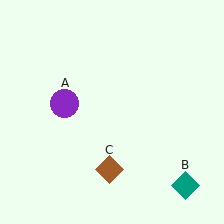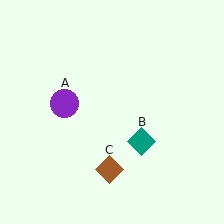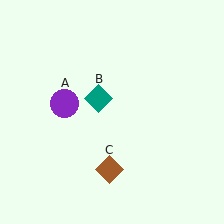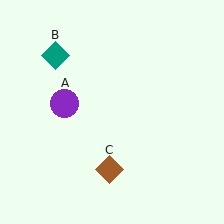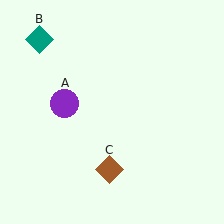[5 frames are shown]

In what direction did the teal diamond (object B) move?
The teal diamond (object B) moved up and to the left.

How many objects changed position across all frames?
1 object changed position: teal diamond (object B).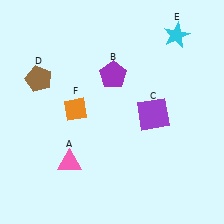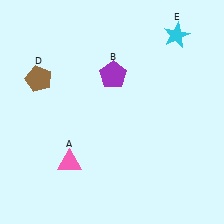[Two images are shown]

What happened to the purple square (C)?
The purple square (C) was removed in Image 2. It was in the bottom-right area of Image 1.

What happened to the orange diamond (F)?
The orange diamond (F) was removed in Image 2. It was in the top-left area of Image 1.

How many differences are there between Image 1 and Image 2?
There are 2 differences between the two images.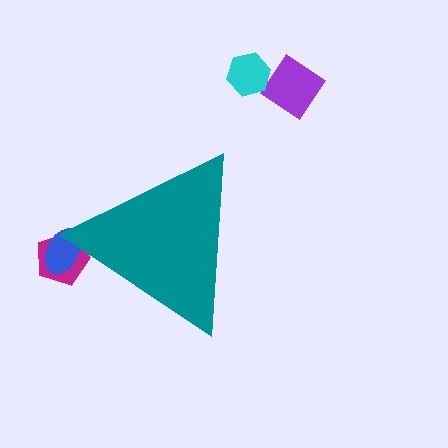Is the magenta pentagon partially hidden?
Yes, the magenta pentagon is partially hidden behind the teal triangle.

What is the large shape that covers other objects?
A teal triangle.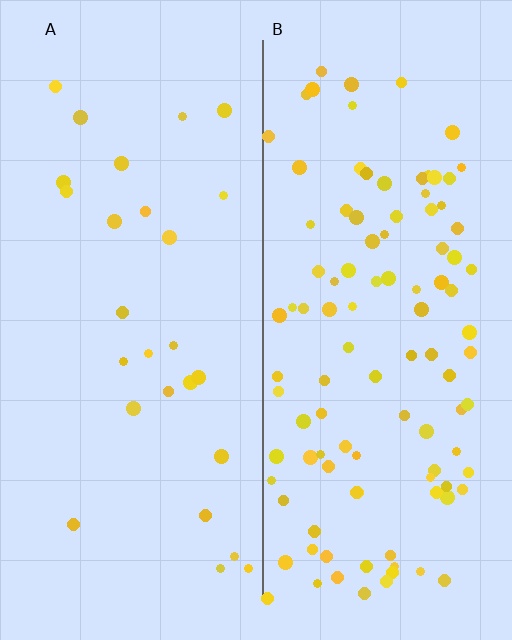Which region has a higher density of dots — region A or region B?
B (the right).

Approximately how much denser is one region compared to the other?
Approximately 3.9× — region B over region A.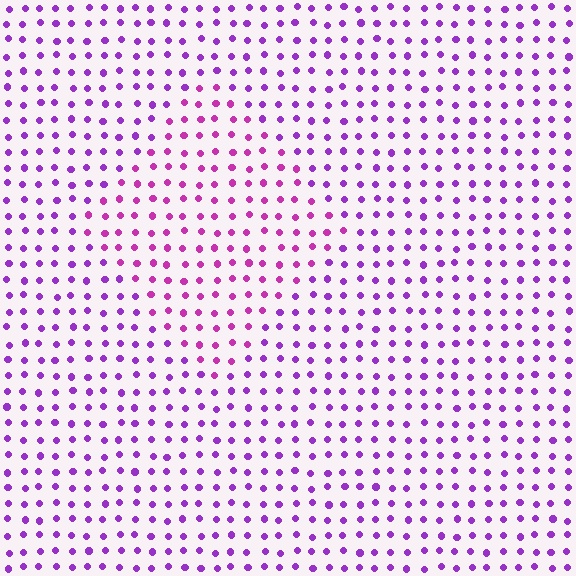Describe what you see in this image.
The image is filled with small purple elements in a uniform arrangement. A diamond-shaped region is visible where the elements are tinted to a slightly different hue, forming a subtle color boundary.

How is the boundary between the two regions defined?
The boundary is defined purely by a slight shift in hue (about 29 degrees). Spacing, size, and orientation are identical on both sides.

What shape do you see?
I see a diamond.